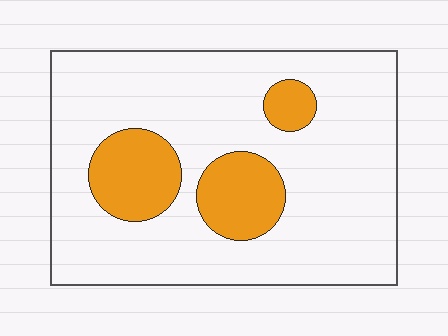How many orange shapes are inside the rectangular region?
3.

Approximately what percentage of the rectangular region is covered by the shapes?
Approximately 20%.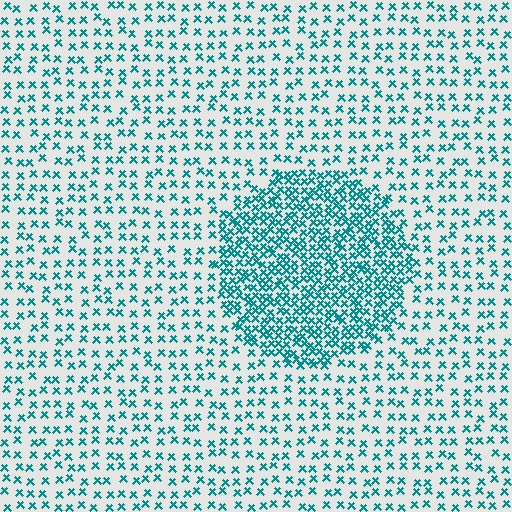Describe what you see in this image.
The image contains small teal elements arranged at two different densities. A circle-shaped region is visible where the elements are more densely packed than the surrounding area.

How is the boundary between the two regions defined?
The boundary is defined by a change in element density (approximately 2.5x ratio). All elements are the same color, size, and shape.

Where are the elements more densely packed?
The elements are more densely packed inside the circle boundary.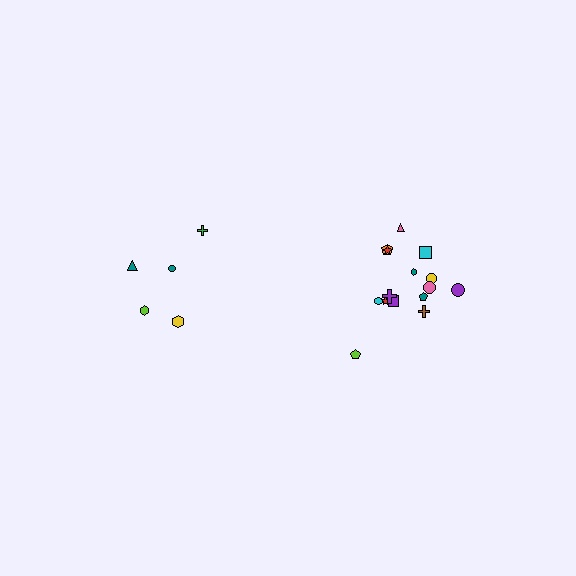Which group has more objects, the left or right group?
The right group.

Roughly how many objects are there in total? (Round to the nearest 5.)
Roughly 20 objects in total.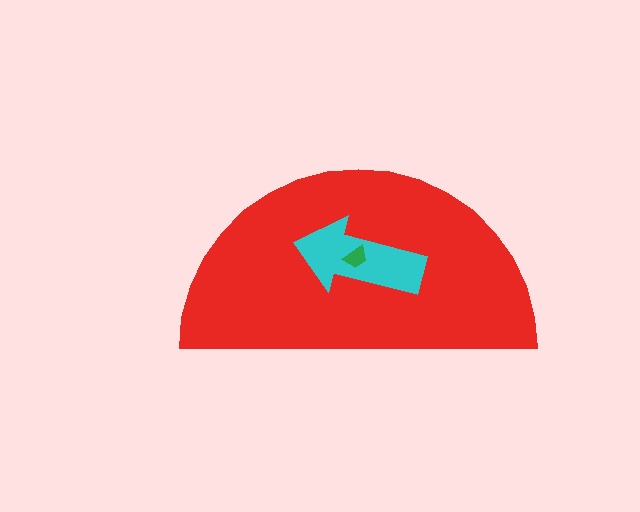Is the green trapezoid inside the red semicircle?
Yes.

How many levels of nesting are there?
3.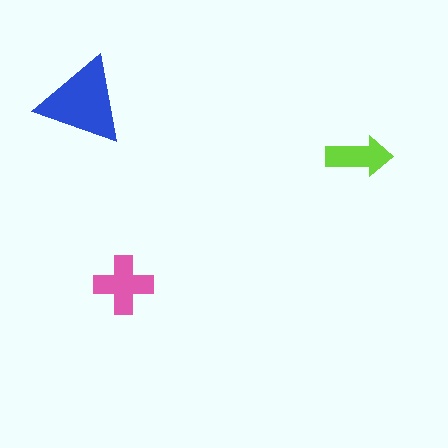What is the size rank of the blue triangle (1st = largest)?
1st.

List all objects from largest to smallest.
The blue triangle, the pink cross, the lime arrow.